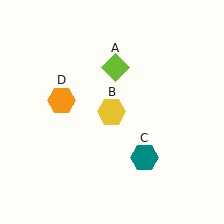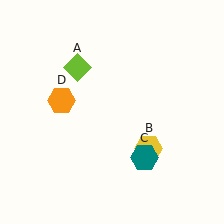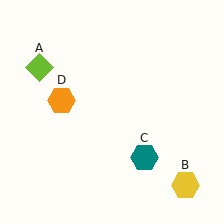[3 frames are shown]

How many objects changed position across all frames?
2 objects changed position: lime diamond (object A), yellow hexagon (object B).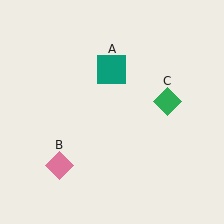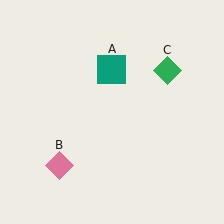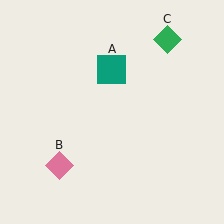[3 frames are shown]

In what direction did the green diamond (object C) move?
The green diamond (object C) moved up.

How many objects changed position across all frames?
1 object changed position: green diamond (object C).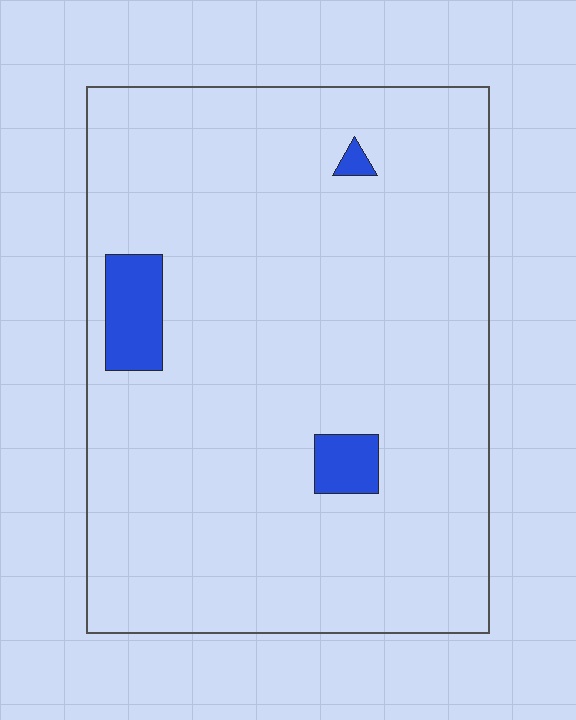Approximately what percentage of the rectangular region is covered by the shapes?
Approximately 5%.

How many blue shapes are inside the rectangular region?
3.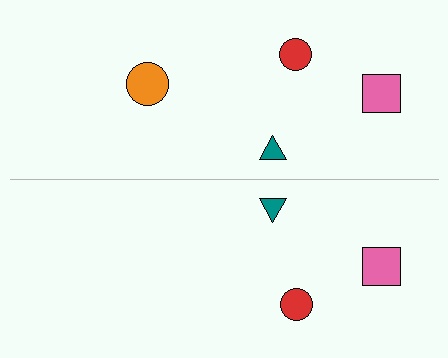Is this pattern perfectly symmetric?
No, the pattern is not perfectly symmetric. A orange circle is missing from the bottom side.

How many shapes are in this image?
There are 7 shapes in this image.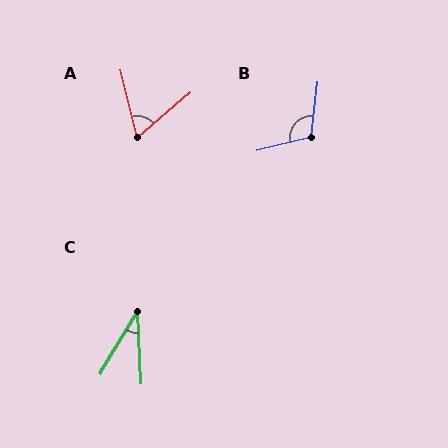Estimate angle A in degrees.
Approximately 64 degrees.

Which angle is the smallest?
C, at approximately 34 degrees.